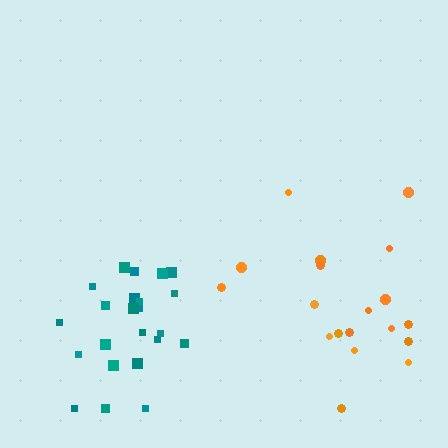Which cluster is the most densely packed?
Teal.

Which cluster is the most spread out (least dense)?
Orange.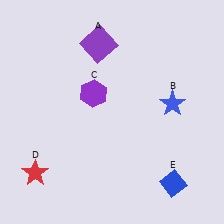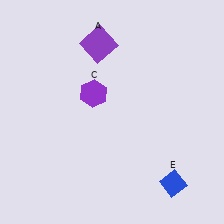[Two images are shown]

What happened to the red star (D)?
The red star (D) was removed in Image 2. It was in the bottom-left area of Image 1.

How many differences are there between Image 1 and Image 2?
There are 2 differences between the two images.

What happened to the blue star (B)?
The blue star (B) was removed in Image 2. It was in the top-right area of Image 1.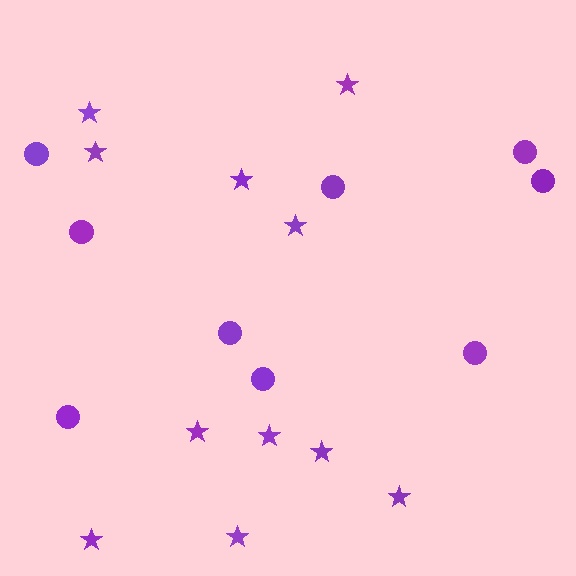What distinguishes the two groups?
There are 2 groups: one group of stars (11) and one group of circles (9).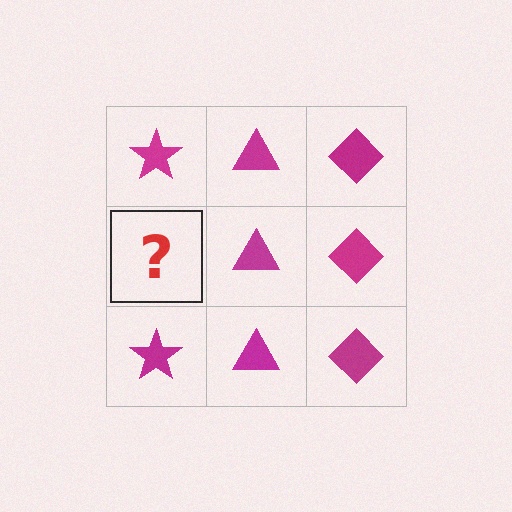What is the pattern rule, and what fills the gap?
The rule is that each column has a consistent shape. The gap should be filled with a magenta star.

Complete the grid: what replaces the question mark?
The question mark should be replaced with a magenta star.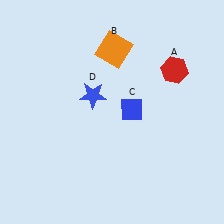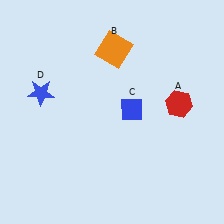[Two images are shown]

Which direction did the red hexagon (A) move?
The red hexagon (A) moved down.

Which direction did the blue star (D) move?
The blue star (D) moved left.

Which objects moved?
The objects that moved are: the red hexagon (A), the blue star (D).